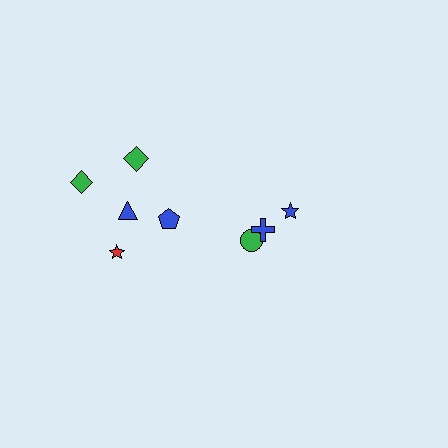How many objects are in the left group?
There are 5 objects.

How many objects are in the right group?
There are 3 objects.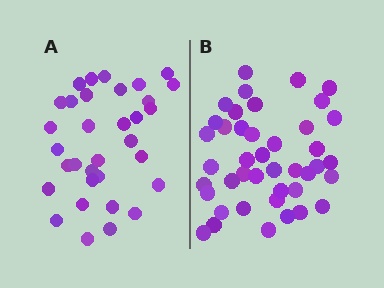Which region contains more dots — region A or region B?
Region B (the right region) has more dots.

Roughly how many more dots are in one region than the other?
Region B has roughly 8 or so more dots than region A.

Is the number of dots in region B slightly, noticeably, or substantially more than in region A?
Region B has noticeably more, but not dramatically so. The ratio is roughly 1.3 to 1.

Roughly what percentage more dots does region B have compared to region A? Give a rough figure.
About 25% more.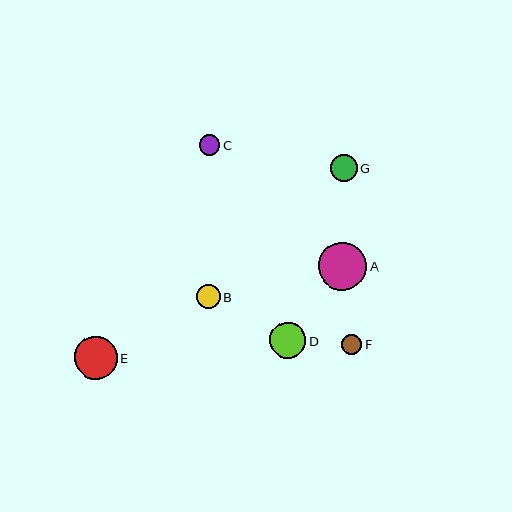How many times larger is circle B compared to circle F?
Circle B is approximately 1.1 times the size of circle F.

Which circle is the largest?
Circle A is the largest with a size of approximately 48 pixels.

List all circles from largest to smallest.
From largest to smallest: A, E, D, G, B, F, C.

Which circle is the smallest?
Circle C is the smallest with a size of approximately 21 pixels.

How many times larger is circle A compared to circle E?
Circle A is approximately 1.1 times the size of circle E.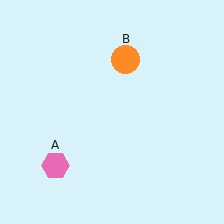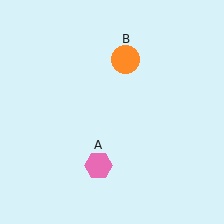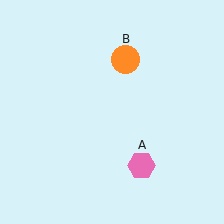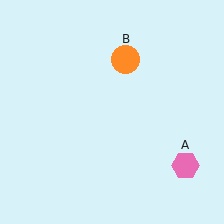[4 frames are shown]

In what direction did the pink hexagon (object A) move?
The pink hexagon (object A) moved right.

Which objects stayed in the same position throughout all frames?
Orange circle (object B) remained stationary.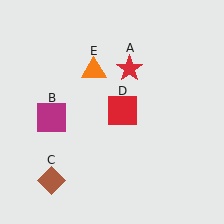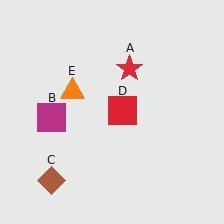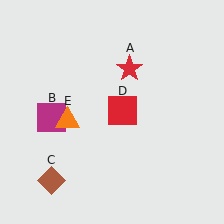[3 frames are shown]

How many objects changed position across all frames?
1 object changed position: orange triangle (object E).